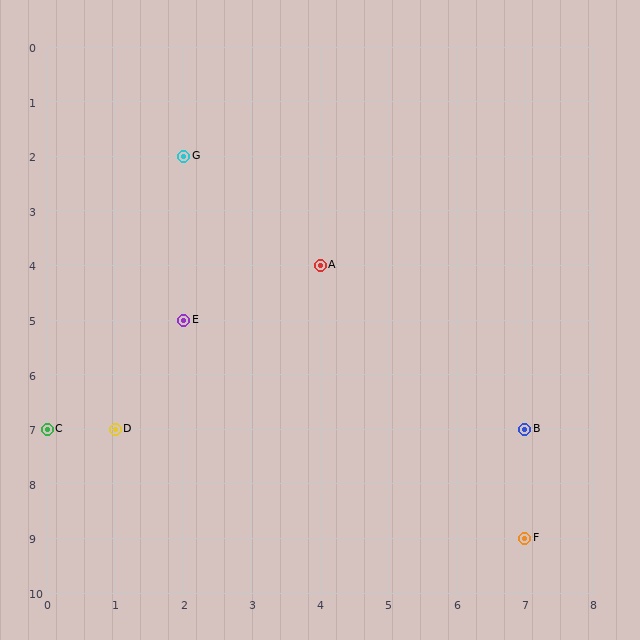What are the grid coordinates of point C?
Point C is at grid coordinates (0, 7).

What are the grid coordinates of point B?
Point B is at grid coordinates (7, 7).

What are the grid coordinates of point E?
Point E is at grid coordinates (2, 5).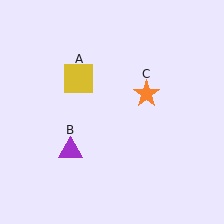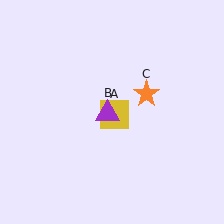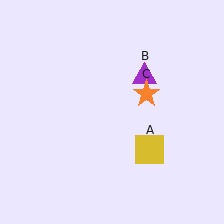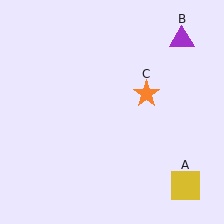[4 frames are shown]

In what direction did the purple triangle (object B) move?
The purple triangle (object B) moved up and to the right.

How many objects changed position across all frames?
2 objects changed position: yellow square (object A), purple triangle (object B).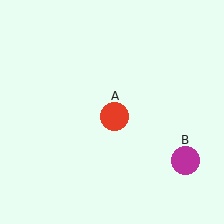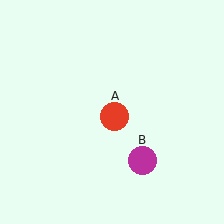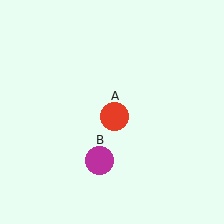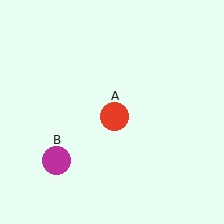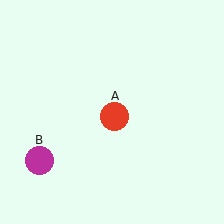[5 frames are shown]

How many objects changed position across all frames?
1 object changed position: magenta circle (object B).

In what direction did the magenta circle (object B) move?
The magenta circle (object B) moved left.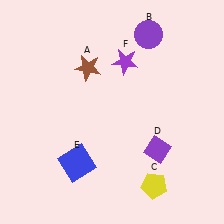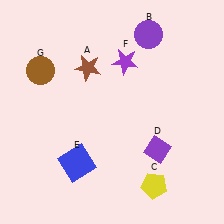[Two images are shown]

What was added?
A brown circle (G) was added in Image 2.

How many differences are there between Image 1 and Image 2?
There is 1 difference between the two images.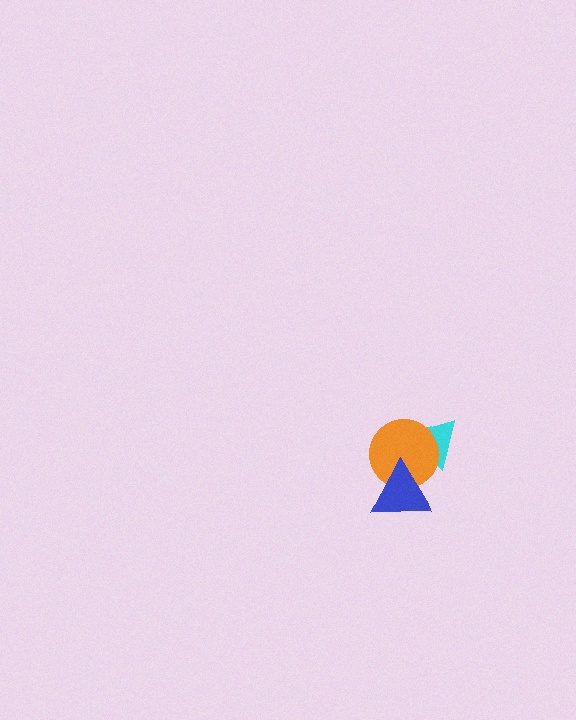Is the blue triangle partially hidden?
No, no other shape covers it.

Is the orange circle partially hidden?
Yes, it is partially covered by another shape.